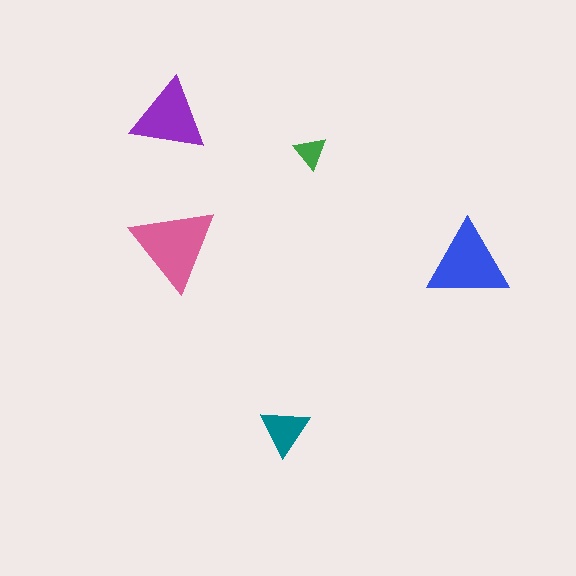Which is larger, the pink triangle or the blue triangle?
The pink one.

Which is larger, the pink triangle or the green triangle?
The pink one.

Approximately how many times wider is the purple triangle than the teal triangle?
About 1.5 times wider.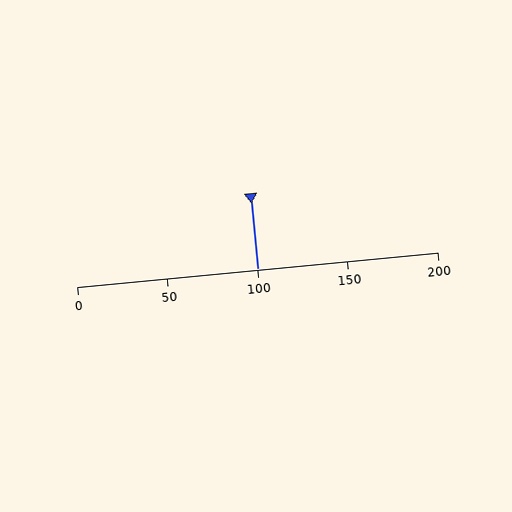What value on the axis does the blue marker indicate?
The marker indicates approximately 100.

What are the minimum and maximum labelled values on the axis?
The axis runs from 0 to 200.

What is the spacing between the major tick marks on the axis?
The major ticks are spaced 50 apart.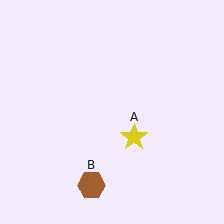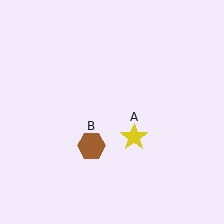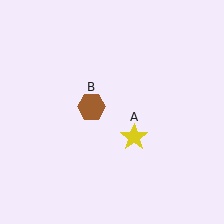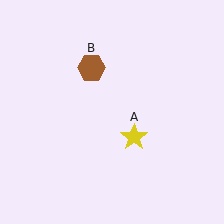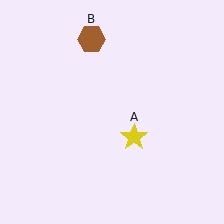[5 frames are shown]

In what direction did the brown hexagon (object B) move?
The brown hexagon (object B) moved up.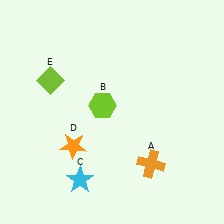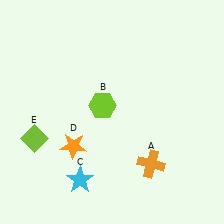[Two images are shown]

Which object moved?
The lime diamond (E) moved down.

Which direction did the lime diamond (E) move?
The lime diamond (E) moved down.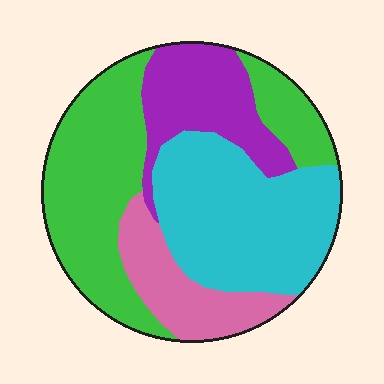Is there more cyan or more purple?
Cyan.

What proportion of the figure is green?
Green covers 36% of the figure.